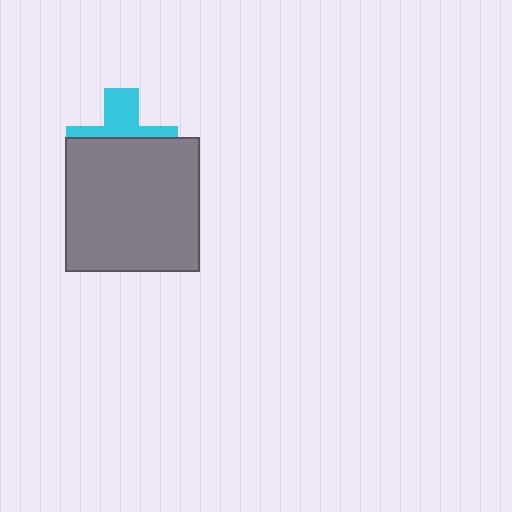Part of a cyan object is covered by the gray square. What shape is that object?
It is a cross.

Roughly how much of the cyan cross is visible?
A small part of it is visible (roughly 40%).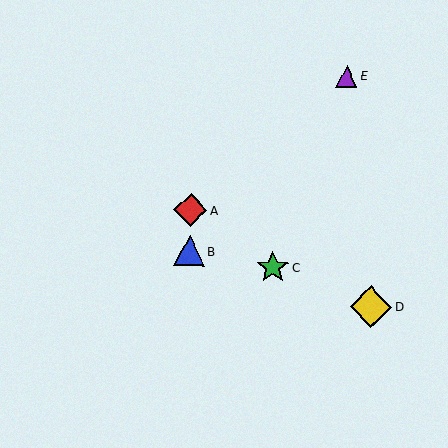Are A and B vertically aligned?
Yes, both are at x≈190.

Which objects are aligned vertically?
Objects A, B are aligned vertically.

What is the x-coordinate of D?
Object D is at x≈371.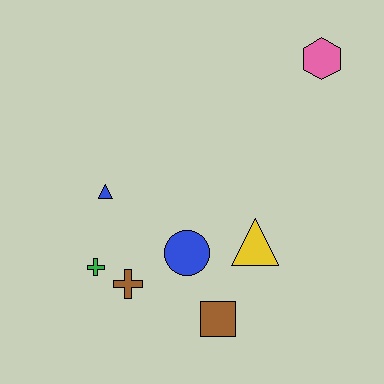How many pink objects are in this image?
There is 1 pink object.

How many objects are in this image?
There are 7 objects.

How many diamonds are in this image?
There are no diamonds.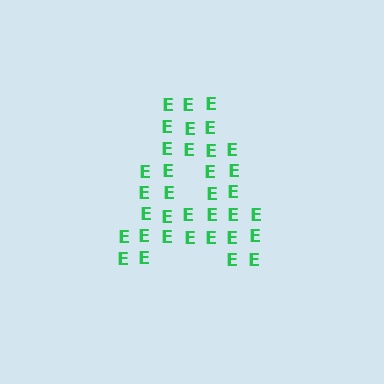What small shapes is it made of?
It is made of small letter E's.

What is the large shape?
The large shape is the letter A.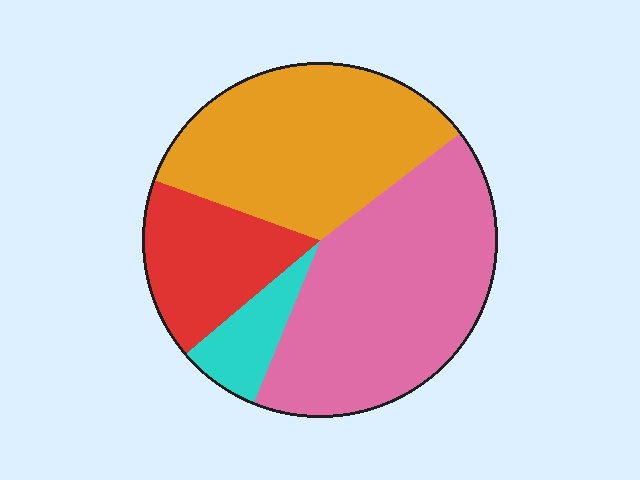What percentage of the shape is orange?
Orange takes up between a third and a half of the shape.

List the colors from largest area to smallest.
From largest to smallest: pink, orange, red, cyan.